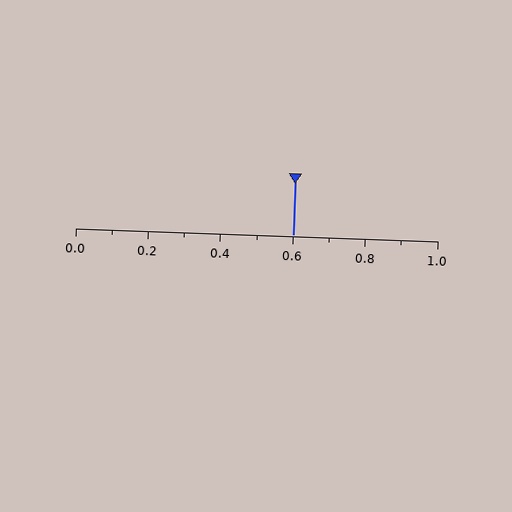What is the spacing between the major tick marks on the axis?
The major ticks are spaced 0.2 apart.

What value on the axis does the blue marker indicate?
The marker indicates approximately 0.6.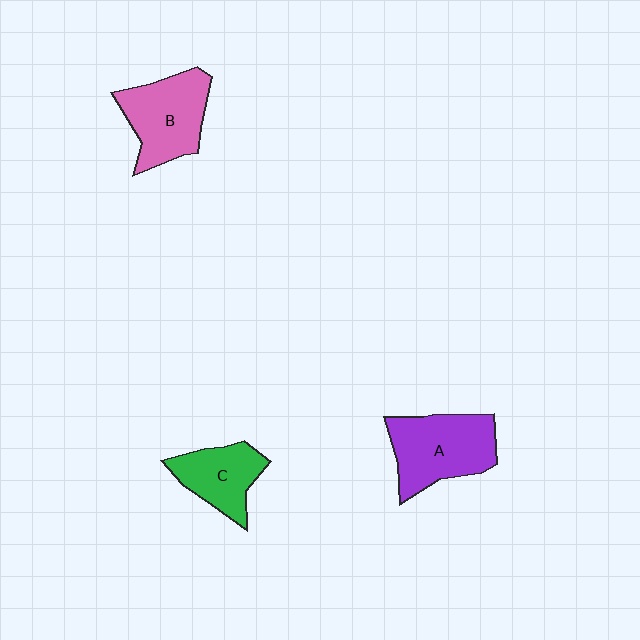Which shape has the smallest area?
Shape C (green).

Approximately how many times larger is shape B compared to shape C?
Approximately 1.3 times.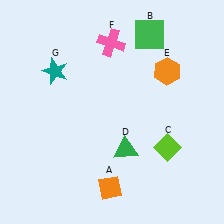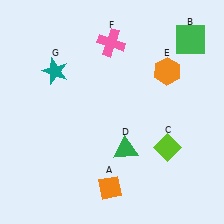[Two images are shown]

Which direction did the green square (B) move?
The green square (B) moved right.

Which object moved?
The green square (B) moved right.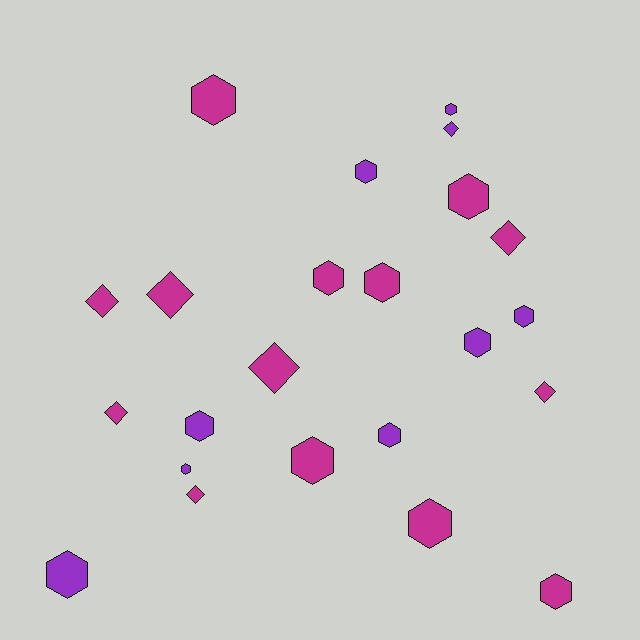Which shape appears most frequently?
Hexagon, with 15 objects.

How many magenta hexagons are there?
There are 7 magenta hexagons.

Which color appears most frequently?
Magenta, with 14 objects.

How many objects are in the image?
There are 23 objects.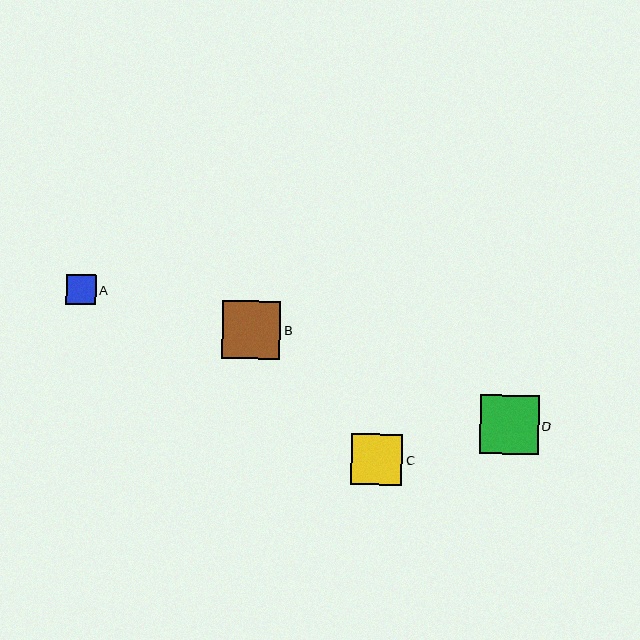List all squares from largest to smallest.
From largest to smallest: D, B, C, A.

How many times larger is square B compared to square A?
Square B is approximately 2.0 times the size of square A.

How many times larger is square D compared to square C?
Square D is approximately 1.2 times the size of square C.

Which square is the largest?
Square D is the largest with a size of approximately 59 pixels.